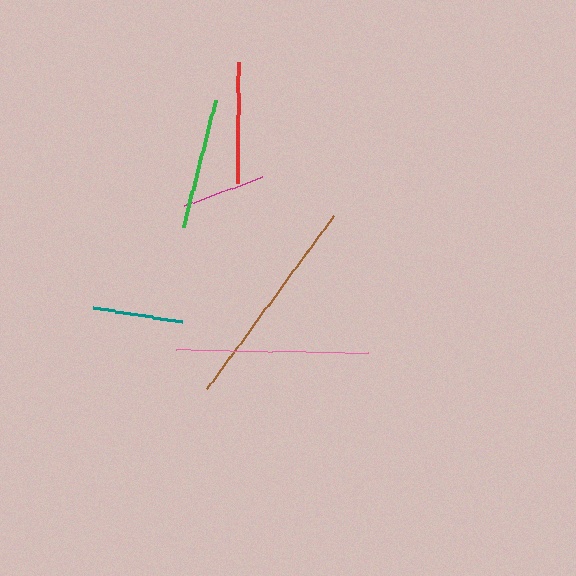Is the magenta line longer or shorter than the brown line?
The brown line is longer than the magenta line.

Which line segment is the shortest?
The magenta line is the shortest at approximately 83 pixels.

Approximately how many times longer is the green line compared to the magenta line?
The green line is approximately 1.6 times the length of the magenta line.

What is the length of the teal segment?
The teal segment is approximately 90 pixels long.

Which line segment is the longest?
The brown line is the longest at approximately 214 pixels.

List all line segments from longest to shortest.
From longest to shortest: brown, pink, green, red, teal, magenta.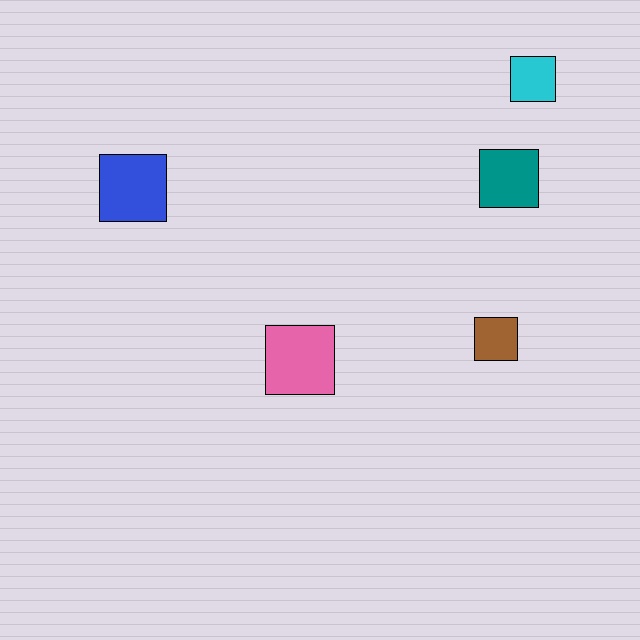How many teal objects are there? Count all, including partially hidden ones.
There is 1 teal object.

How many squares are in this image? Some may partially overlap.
There are 5 squares.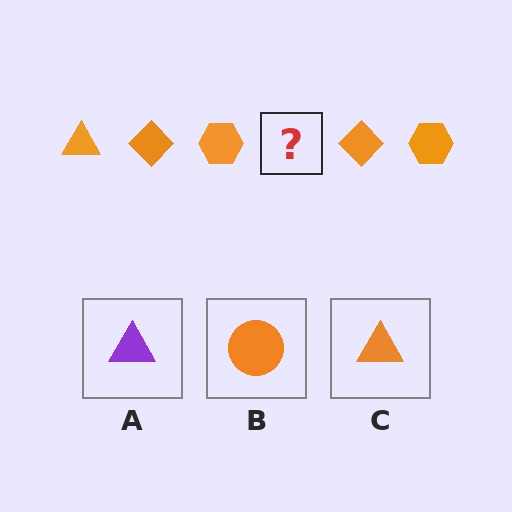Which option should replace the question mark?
Option C.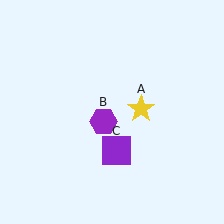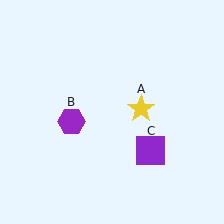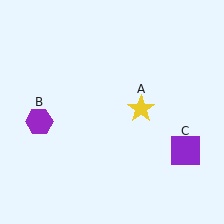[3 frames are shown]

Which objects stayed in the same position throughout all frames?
Yellow star (object A) remained stationary.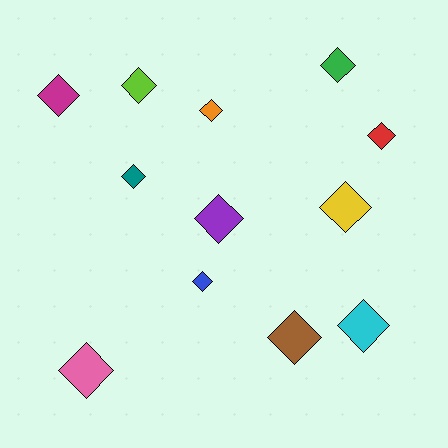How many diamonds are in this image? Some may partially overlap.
There are 12 diamonds.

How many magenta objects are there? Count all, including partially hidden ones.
There is 1 magenta object.